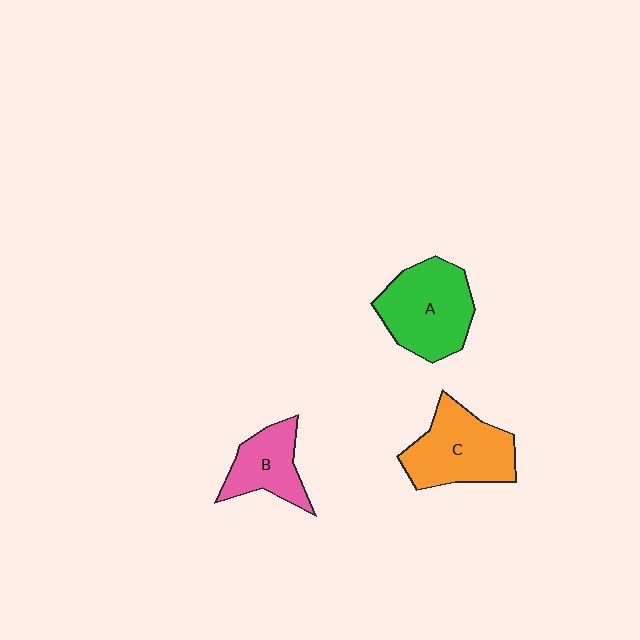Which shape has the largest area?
Shape A (green).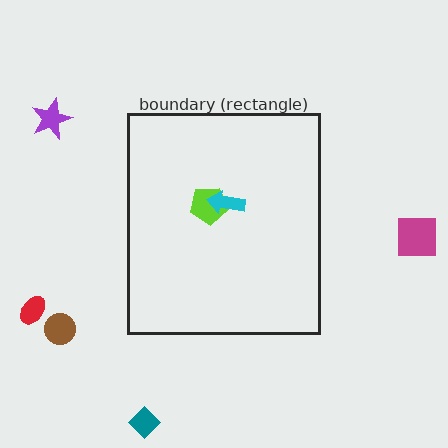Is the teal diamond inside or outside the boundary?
Outside.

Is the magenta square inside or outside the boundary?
Outside.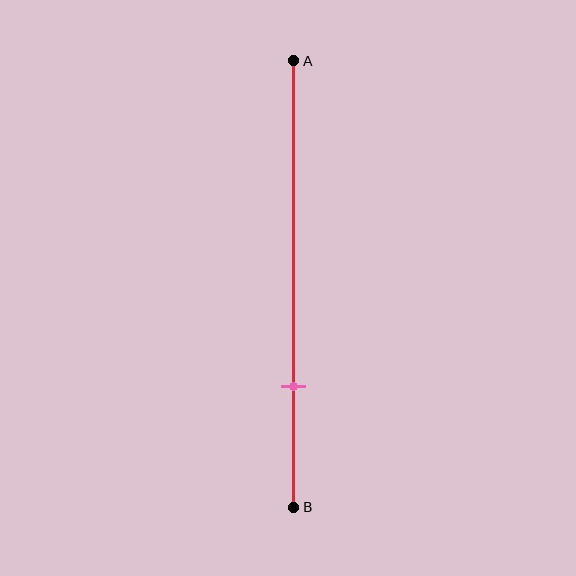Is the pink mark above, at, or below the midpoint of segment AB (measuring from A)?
The pink mark is below the midpoint of segment AB.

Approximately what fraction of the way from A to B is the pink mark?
The pink mark is approximately 75% of the way from A to B.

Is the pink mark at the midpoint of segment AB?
No, the mark is at about 75% from A, not at the 50% midpoint.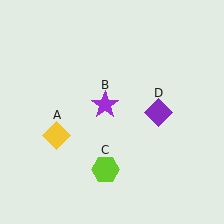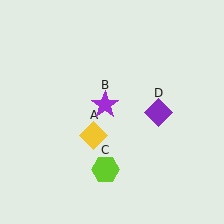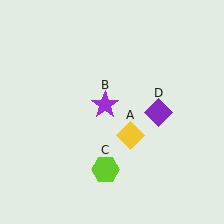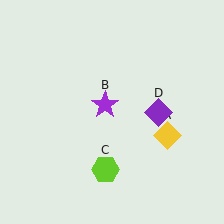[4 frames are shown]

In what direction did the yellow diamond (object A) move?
The yellow diamond (object A) moved right.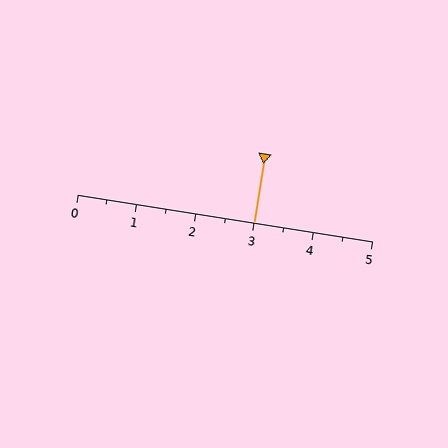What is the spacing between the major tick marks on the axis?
The major ticks are spaced 1 apart.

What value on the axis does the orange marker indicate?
The marker indicates approximately 3.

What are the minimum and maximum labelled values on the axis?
The axis runs from 0 to 5.